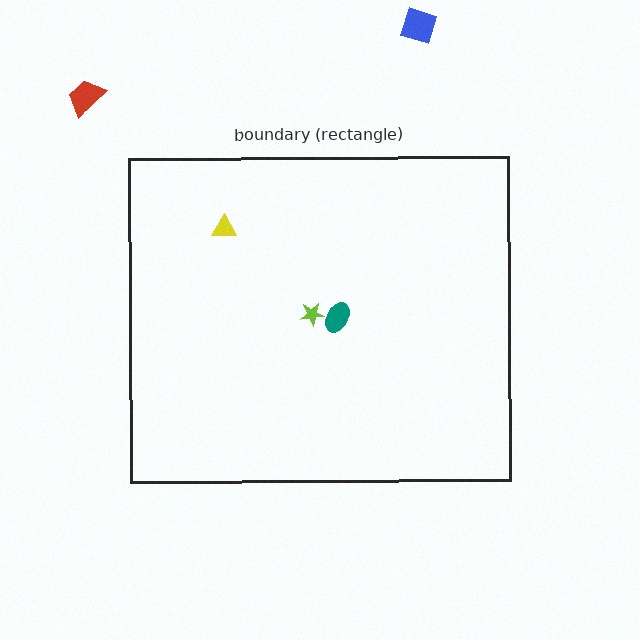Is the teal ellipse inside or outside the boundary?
Inside.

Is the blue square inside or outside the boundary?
Outside.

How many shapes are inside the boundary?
3 inside, 2 outside.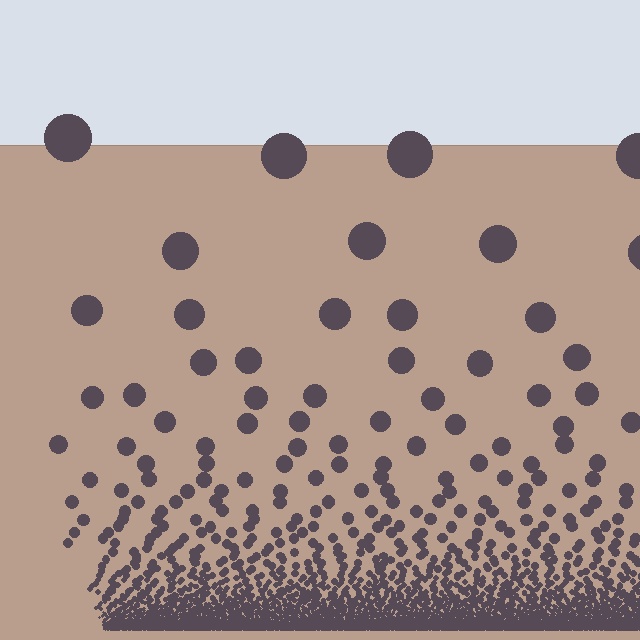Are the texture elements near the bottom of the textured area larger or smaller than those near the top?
Smaller. The gradient is inverted — elements near the bottom are smaller and denser.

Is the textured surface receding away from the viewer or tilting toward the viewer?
The surface appears to tilt toward the viewer. Texture elements get larger and sparser toward the top.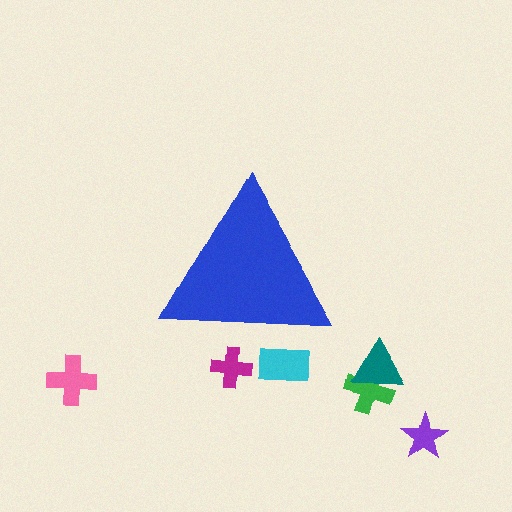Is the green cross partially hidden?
No, the green cross is fully visible.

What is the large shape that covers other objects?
A blue triangle.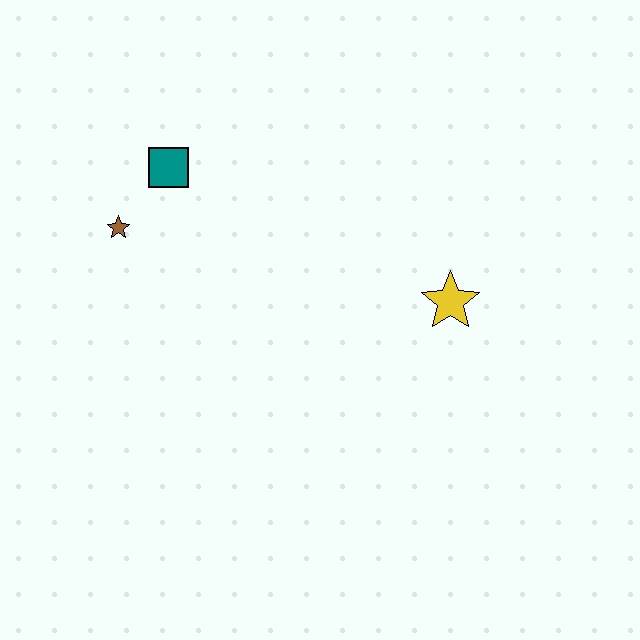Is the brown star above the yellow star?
Yes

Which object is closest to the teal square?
The brown star is closest to the teal square.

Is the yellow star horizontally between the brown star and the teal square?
No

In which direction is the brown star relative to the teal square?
The brown star is below the teal square.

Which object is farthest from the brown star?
The yellow star is farthest from the brown star.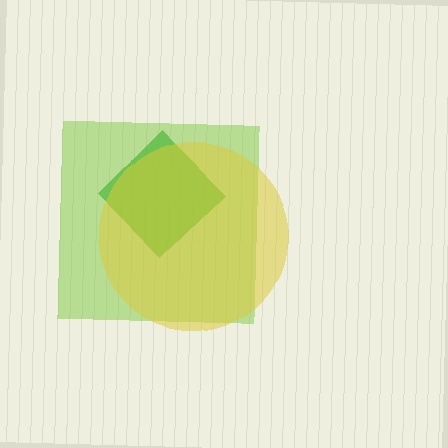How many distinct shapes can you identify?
There are 3 distinct shapes: a green diamond, a lime square, a yellow circle.